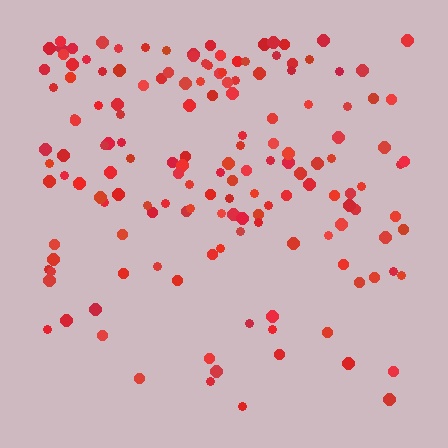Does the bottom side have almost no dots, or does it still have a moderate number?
Still a moderate number, just noticeably fewer than the top.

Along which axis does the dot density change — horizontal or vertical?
Vertical.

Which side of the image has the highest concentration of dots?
The top.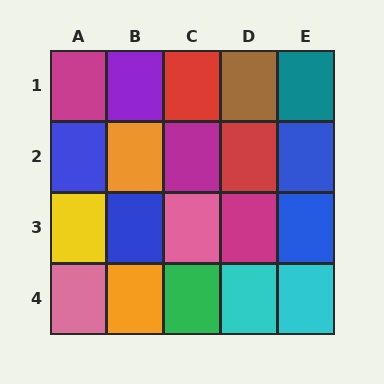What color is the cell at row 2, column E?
Blue.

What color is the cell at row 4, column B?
Orange.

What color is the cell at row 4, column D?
Cyan.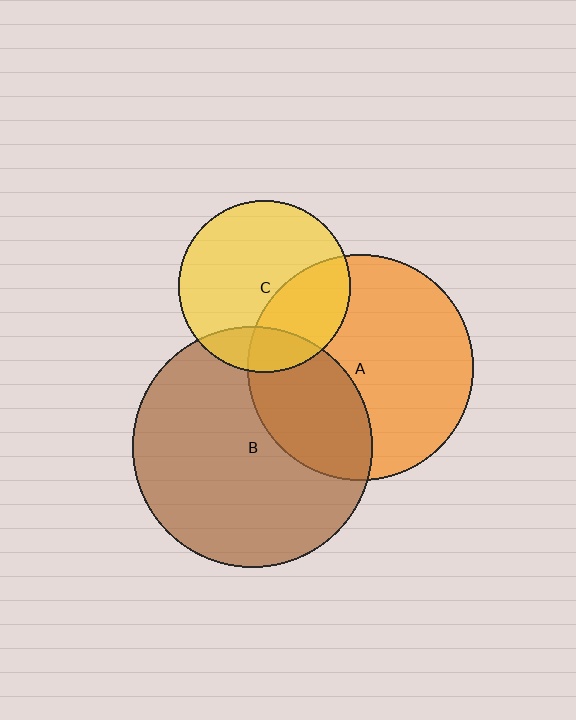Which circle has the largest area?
Circle B (brown).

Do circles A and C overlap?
Yes.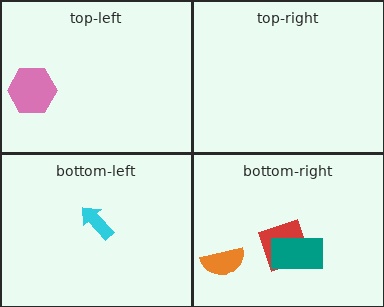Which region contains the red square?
The bottom-right region.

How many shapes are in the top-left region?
1.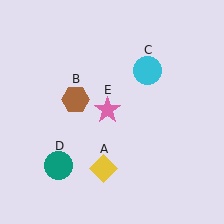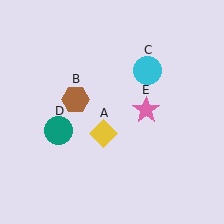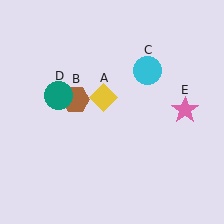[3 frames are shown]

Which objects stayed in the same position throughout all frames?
Brown hexagon (object B) and cyan circle (object C) remained stationary.